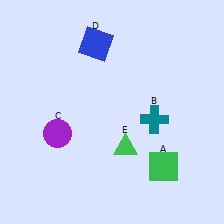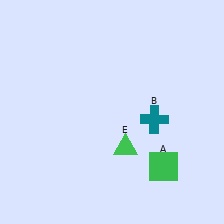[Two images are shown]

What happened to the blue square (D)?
The blue square (D) was removed in Image 2. It was in the top-left area of Image 1.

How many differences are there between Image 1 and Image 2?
There are 2 differences between the two images.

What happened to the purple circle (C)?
The purple circle (C) was removed in Image 2. It was in the bottom-left area of Image 1.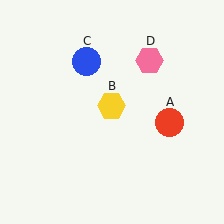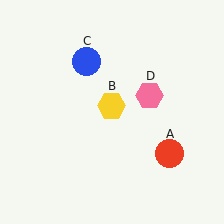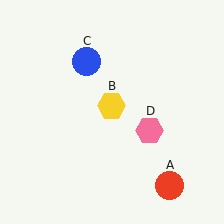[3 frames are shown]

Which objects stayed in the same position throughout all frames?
Yellow hexagon (object B) and blue circle (object C) remained stationary.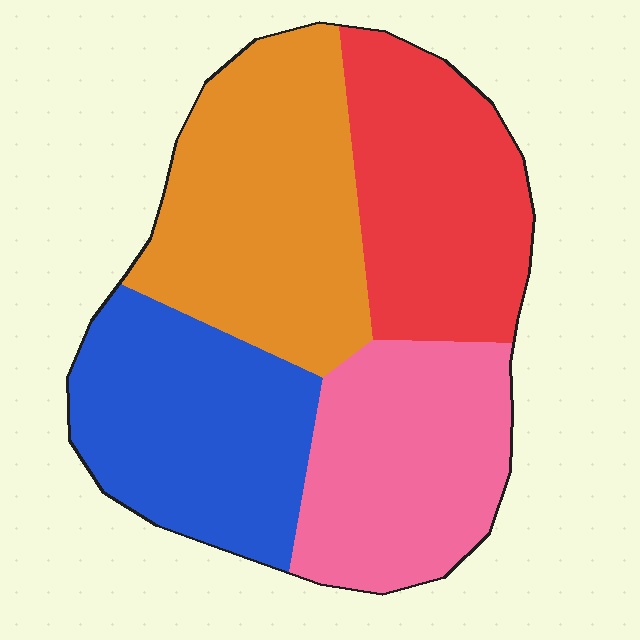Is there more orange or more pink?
Orange.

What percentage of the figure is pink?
Pink takes up about one quarter (1/4) of the figure.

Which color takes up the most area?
Orange, at roughly 30%.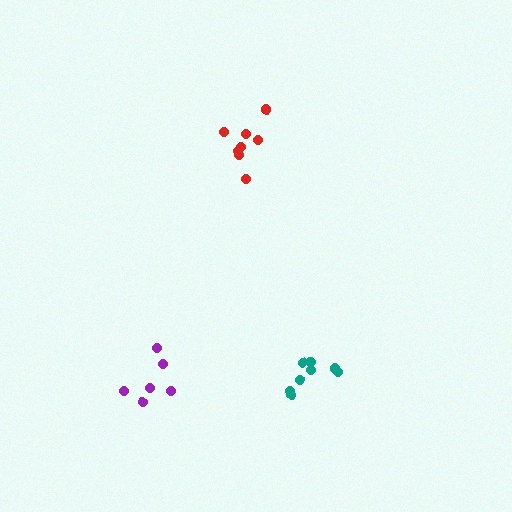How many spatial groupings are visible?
There are 3 spatial groupings.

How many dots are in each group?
Group 1: 6 dots, Group 2: 8 dots, Group 3: 8 dots (22 total).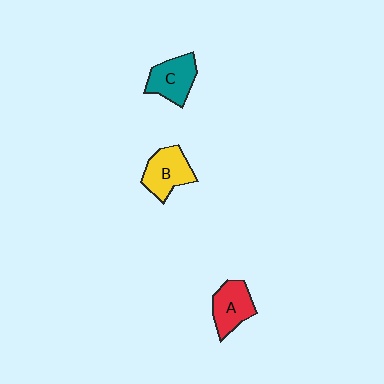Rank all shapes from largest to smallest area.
From largest to smallest: B (yellow), C (teal), A (red).